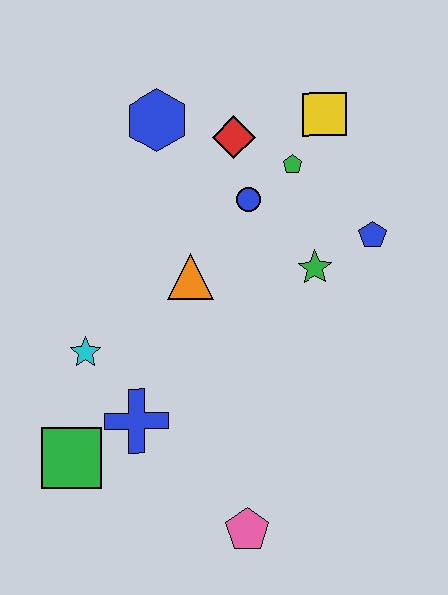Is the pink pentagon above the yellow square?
No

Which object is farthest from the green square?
The yellow square is farthest from the green square.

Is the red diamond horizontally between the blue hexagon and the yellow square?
Yes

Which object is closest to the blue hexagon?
The red diamond is closest to the blue hexagon.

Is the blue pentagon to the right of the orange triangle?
Yes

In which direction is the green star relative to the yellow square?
The green star is below the yellow square.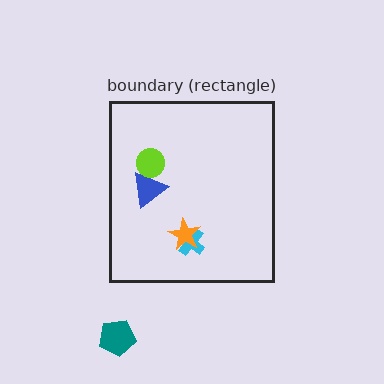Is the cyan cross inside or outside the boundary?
Inside.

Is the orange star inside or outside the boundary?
Inside.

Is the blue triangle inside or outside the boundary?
Inside.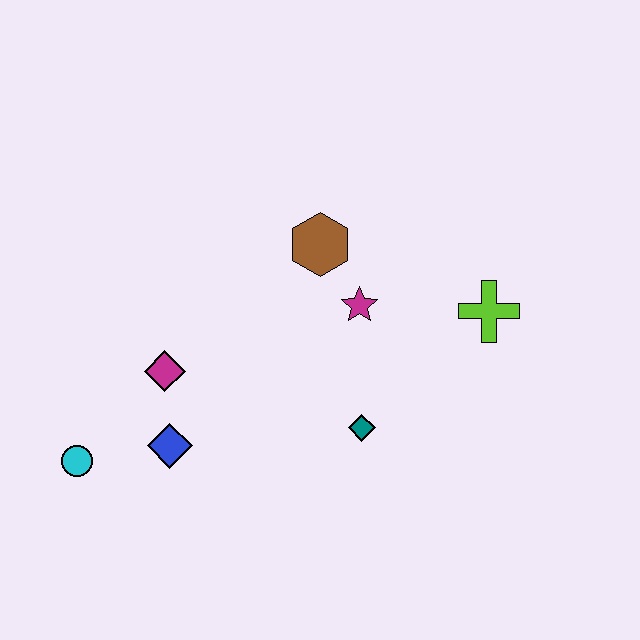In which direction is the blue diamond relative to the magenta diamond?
The blue diamond is below the magenta diamond.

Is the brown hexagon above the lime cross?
Yes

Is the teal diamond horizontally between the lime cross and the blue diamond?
Yes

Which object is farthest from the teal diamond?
The cyan circle is farthest from the teal diamond.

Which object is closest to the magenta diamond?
The blue diamond is closest to the magenta diamond.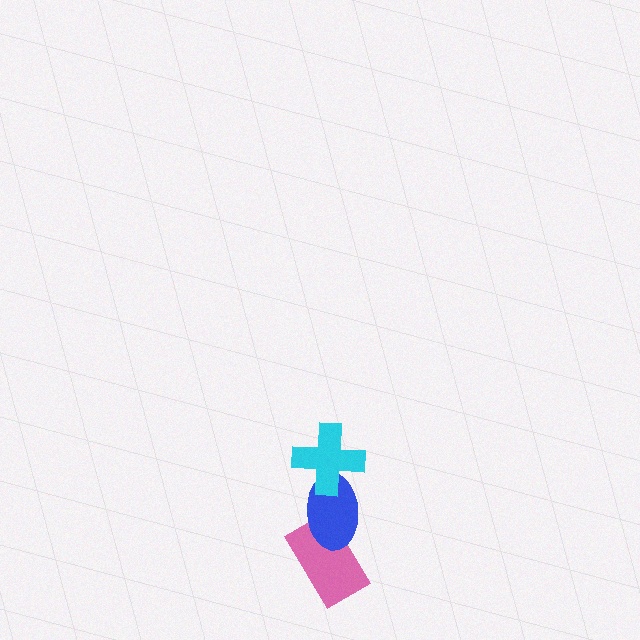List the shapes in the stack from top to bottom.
From top to bottom: the cyan cross, the blue ellipse, the pink rectangle.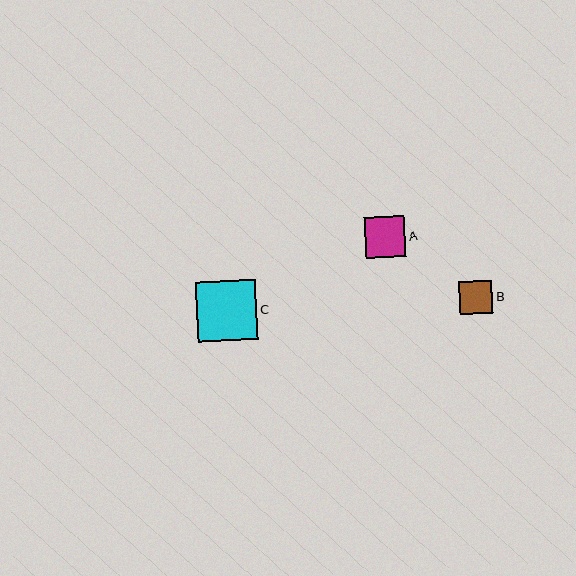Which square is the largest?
Square C is the largest with a size of approximately 60 pixels.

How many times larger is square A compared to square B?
Square A is approximately 1.2 times the size of square B.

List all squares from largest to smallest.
From largest to smallest: C, A, B.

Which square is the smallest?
Square B is the smallest with a size of approximately 33 pixels.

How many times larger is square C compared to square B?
Square C is approximately 1.8 times the size of square B.